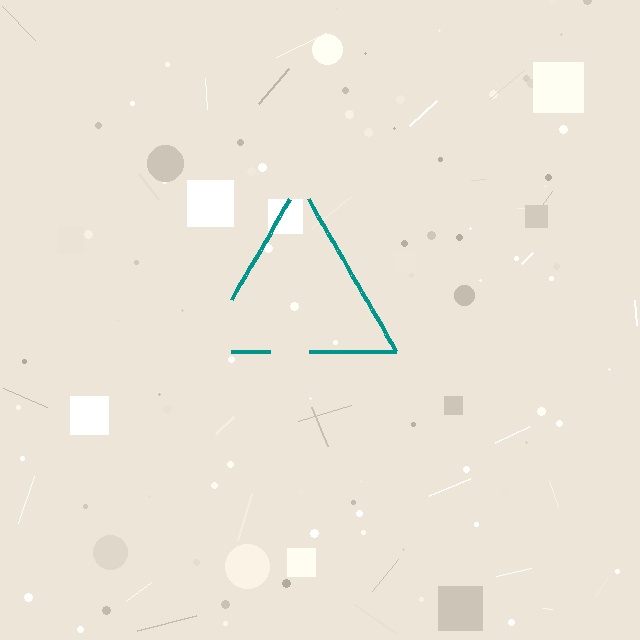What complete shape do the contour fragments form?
The contour fragments form a triangle.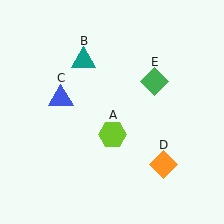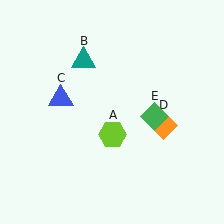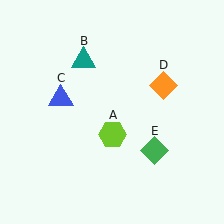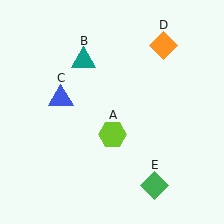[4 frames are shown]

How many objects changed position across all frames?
2 objects changed position: orange diamond (object D), green diamond (object E).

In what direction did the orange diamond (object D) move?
The orange diamond (object D) moved up.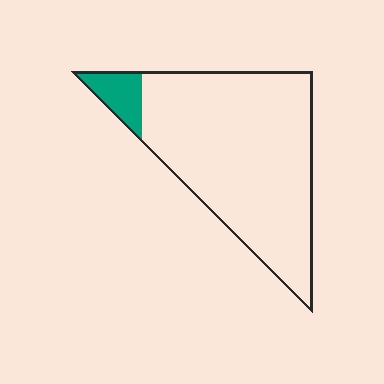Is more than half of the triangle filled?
No.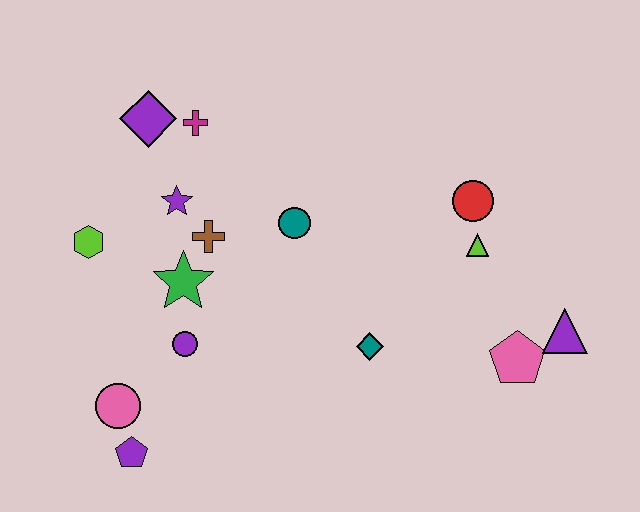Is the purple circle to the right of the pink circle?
Yes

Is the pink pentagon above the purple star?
No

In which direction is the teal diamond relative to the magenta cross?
The teal diamond is below the magenta cross.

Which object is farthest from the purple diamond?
The purple triangle is farthest from the purple diamond.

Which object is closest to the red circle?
The lime triangle is closest to the red circle.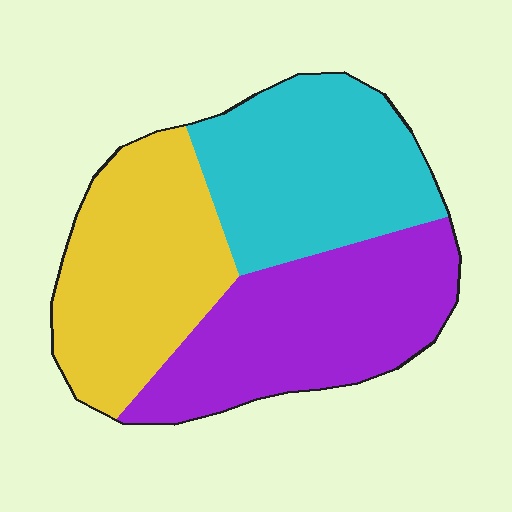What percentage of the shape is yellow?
Yellow covers roughly 35% of the shape.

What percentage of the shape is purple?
Purple takes up about one third (1/3) of the shape.